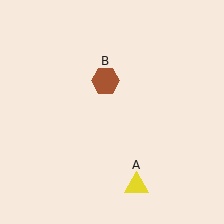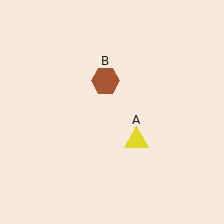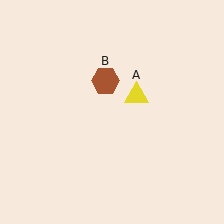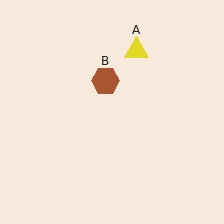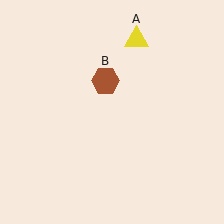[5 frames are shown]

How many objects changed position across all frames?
1 object changed position: yellow triangle (object A).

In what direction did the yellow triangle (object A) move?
The yellow triangle (object A) moved up.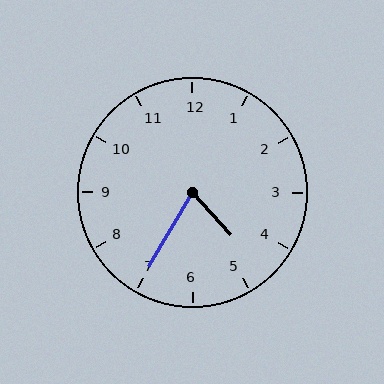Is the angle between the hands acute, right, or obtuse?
It is acute.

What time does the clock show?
4:35.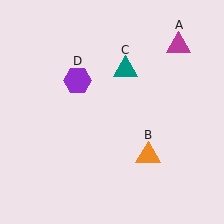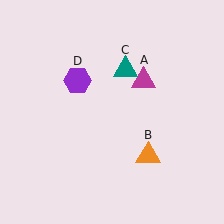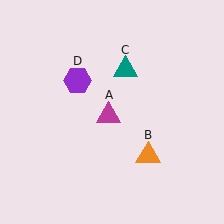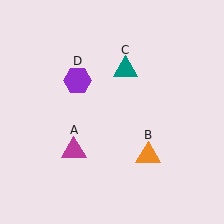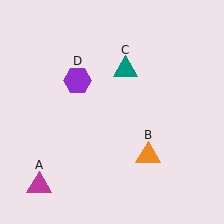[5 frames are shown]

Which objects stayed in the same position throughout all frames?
Orange triangle (object B) and teal triangle (object C) and purple hexagon (object D) remained stationary.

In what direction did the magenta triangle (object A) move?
The magenta triangle (object A) moved down and to the left.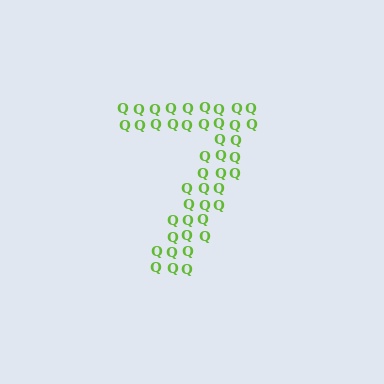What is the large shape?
The large shape is the digit 7.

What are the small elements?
The small elements are letter Q's.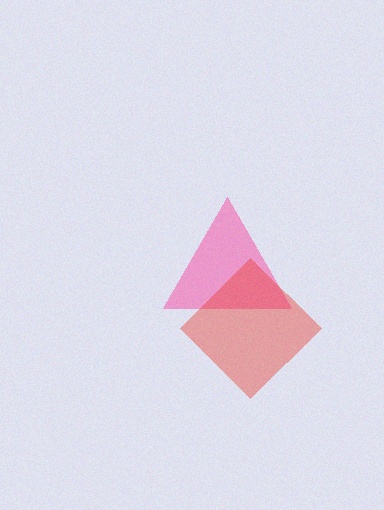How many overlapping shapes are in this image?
There are 2 overlapping shapes in the image.